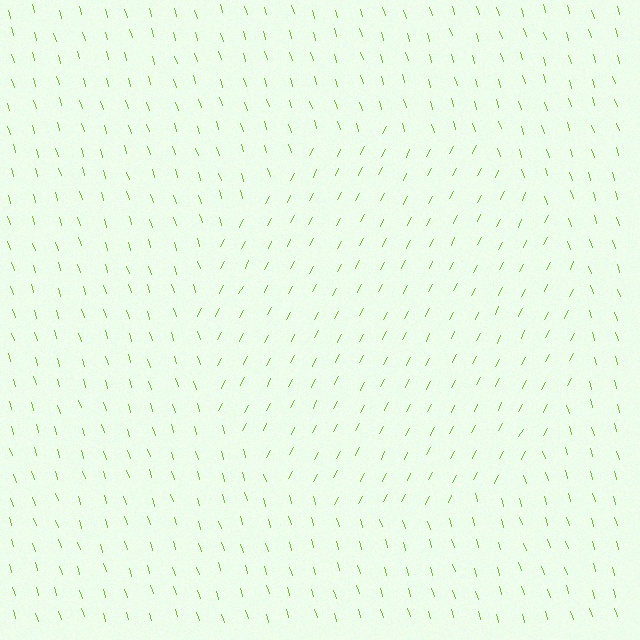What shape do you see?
I see a circle.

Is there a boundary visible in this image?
Yes, there is a texture boundary formed by a change in line orientation.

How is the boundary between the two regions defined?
The boundary is defined purely by a change in line orientation (approximately 45 degrees difference). All lines are the same color and thickness.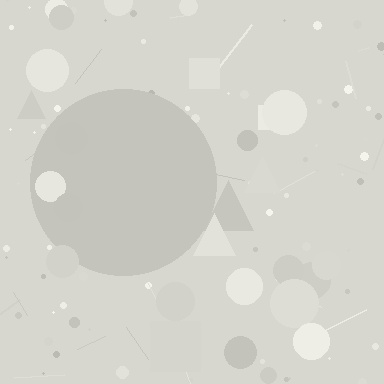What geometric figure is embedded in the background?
A circle is embedded in the background.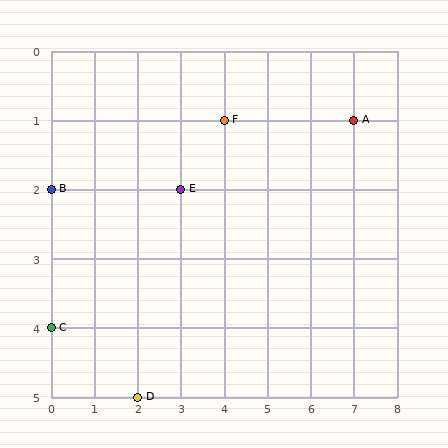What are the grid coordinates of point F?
Point F is at grid coordinates (4, 1).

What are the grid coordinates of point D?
Point D is at grid coordinates (2, 5).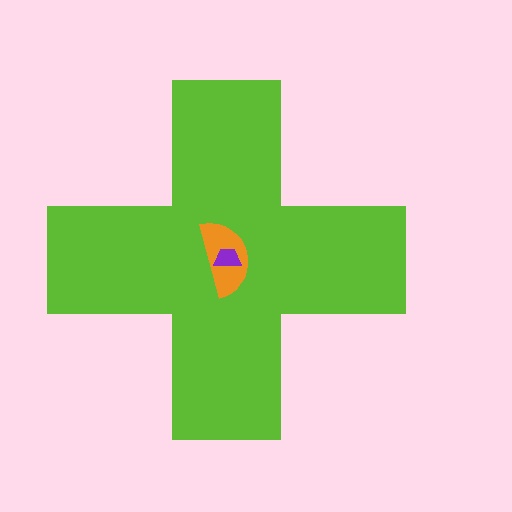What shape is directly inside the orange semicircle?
The purple trapezoid.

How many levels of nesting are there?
3.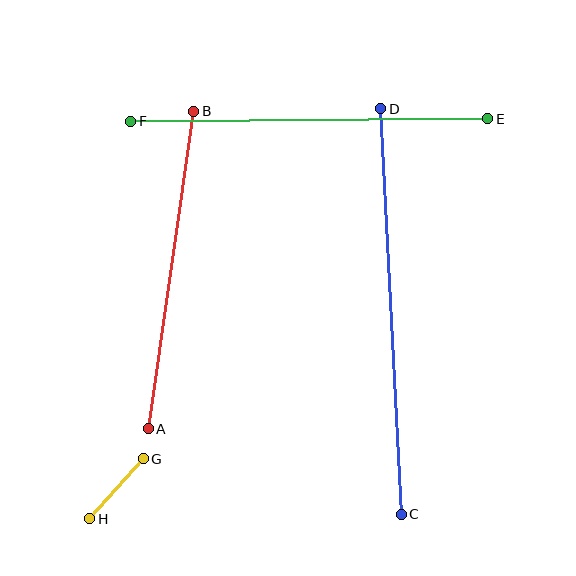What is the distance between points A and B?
The distance is approximately 320 pixels.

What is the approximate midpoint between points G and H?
The midpoint is at approximately (117, 489) pixels.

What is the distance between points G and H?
The distance is approximately 80 pixels.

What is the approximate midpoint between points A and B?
The midpoint is at approximately (171, 270) pixels.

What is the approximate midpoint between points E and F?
The midpoint is at approximately (309, 120) pixels.